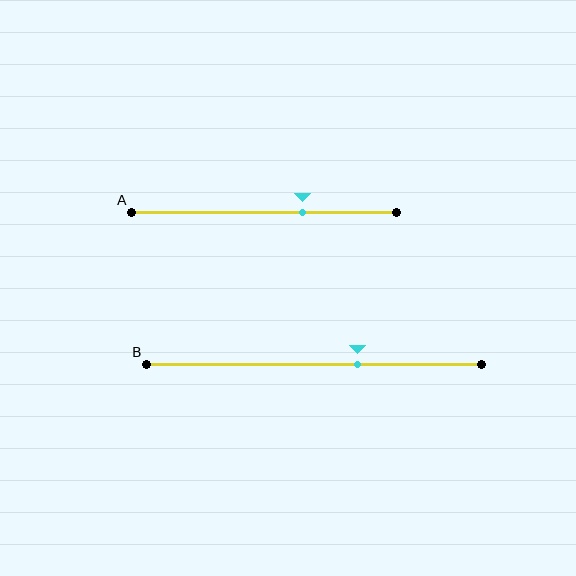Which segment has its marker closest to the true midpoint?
Segment B has its marker closest to the true midpoint.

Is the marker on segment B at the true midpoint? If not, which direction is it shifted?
No, the marker on segment B is shifted to the right by about 13% of the segment length.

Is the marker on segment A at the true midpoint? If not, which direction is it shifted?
No, the marker on segment A is shifted to the right by about 14% of the segment length.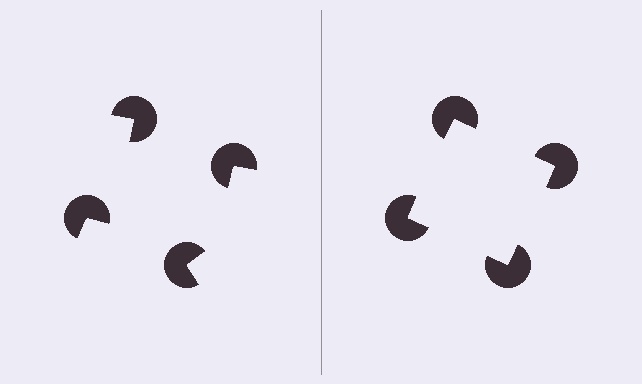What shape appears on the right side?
An illusory square.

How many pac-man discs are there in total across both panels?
8 — 4 on each side.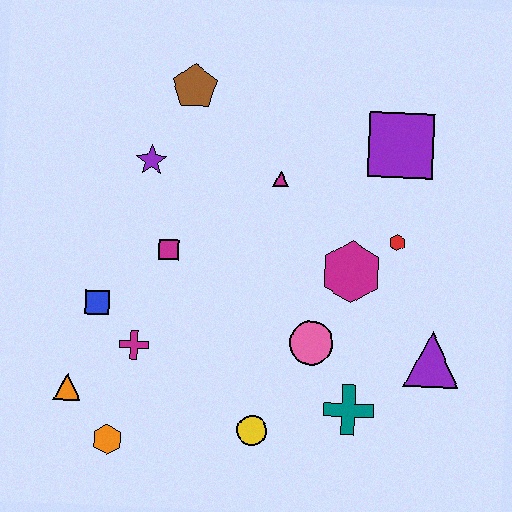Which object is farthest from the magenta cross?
The purple square is farthest from the magenta cross.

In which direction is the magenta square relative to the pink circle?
The magenta square is to the left of the pink circle.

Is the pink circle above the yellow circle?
Yes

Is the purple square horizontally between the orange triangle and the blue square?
No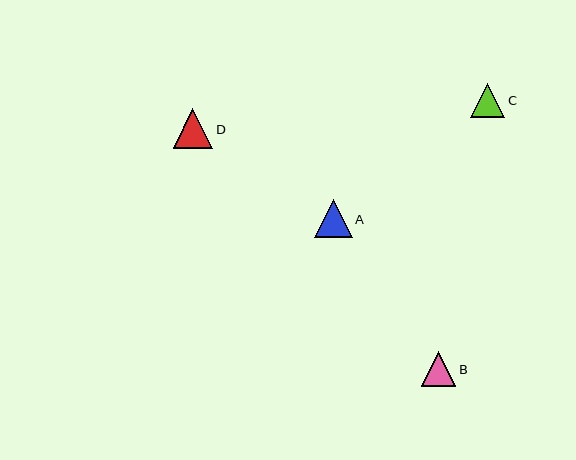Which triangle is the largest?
Triangle D is the largest with a size of approximately 40 pixels.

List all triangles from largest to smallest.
From largest to smallest: D, A, B, C.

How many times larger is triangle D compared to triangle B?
Triangle D is approximately 1.2 times the size of triangle B.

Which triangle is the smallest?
Triangle C is the smallest with a size of approximately 34 pixels.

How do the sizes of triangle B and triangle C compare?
Triangle B and triangle C are approximately the same size.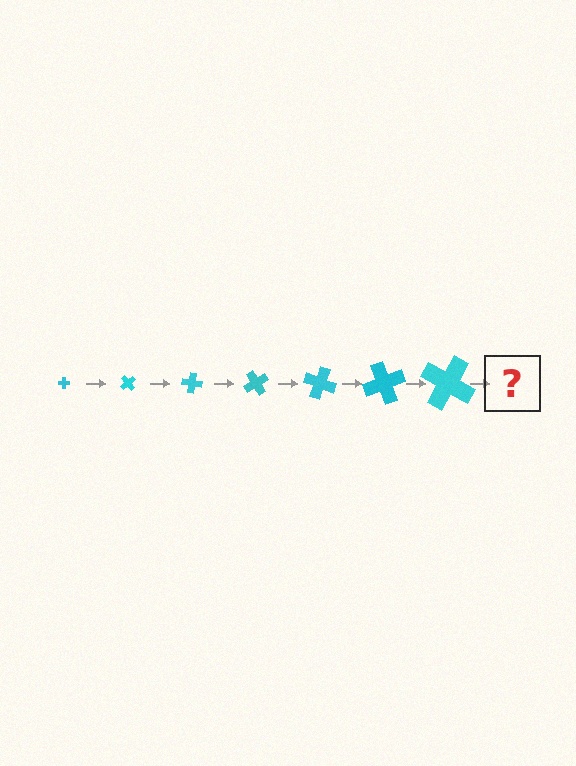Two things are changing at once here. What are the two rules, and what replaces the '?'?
The two rules are that the cross grows larger each step and it rotates 50 degrees each step. The '?' should be a cross, larger than the previous one and rotated 350 degrees from the start.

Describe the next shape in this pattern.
It should be a cross, larger than the previous one and rotated 350 degrees from the start.